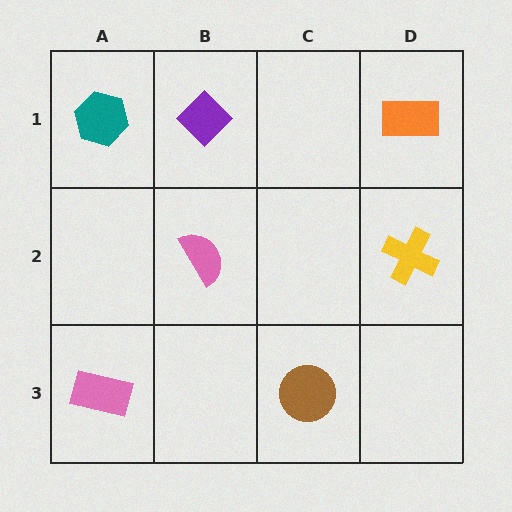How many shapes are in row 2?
2 shapes.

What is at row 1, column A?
A teal hexagon.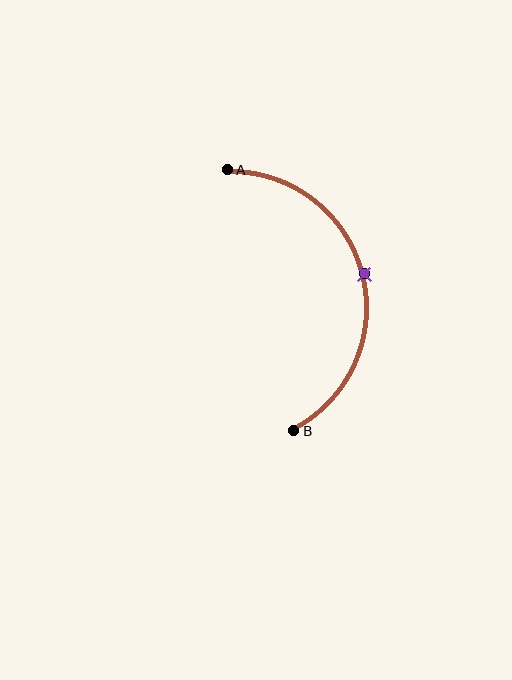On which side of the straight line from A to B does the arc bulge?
The arc bulges to the right of the straight line connecting A and B.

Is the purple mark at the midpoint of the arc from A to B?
Yes. The purple mark lies on the arc at equal arc-length from both A and B — it is the arc midpoint.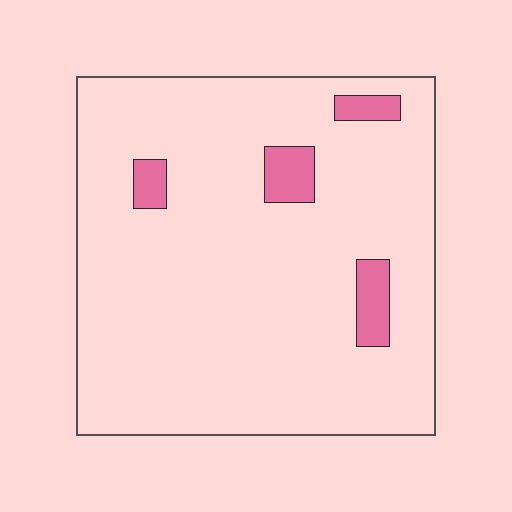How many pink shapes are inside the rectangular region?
4.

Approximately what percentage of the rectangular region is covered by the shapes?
Approximately 5%.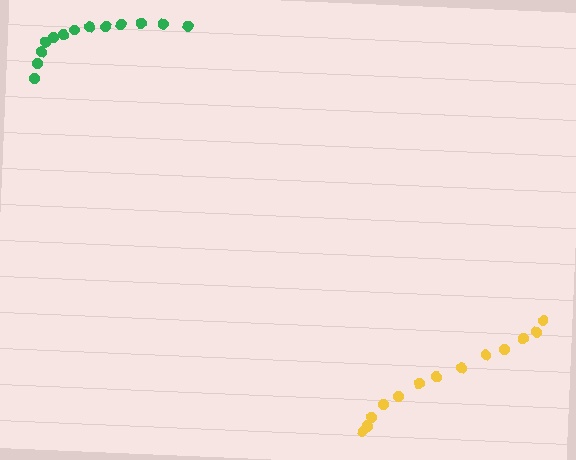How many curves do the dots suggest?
There are 2 distinct paths.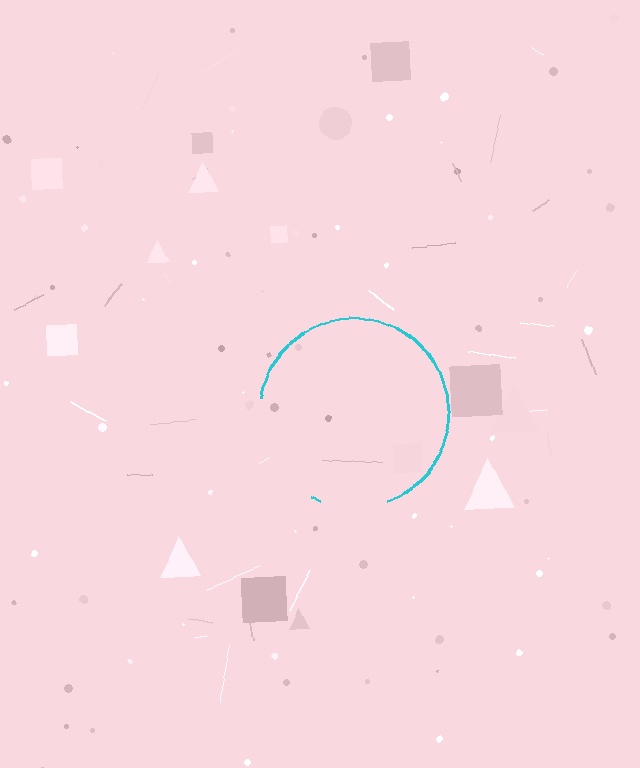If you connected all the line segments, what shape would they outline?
They would outline a circle.